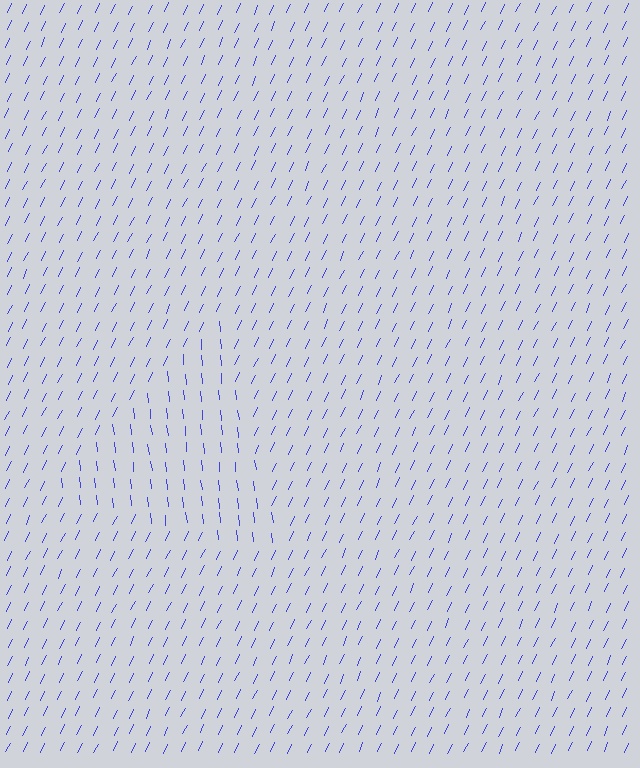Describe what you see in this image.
The image is filled with small blue line segments. A triangle region in the image has lines oriented differently from the surrounding lines, creating a visible texture boundary.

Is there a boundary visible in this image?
Yes, there is a texture boundary formed by a change in line orientation.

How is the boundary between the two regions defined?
The boundary is defined purely by a change in line orientation (approximately 31 degrees difference). All lines are the same color and thickness.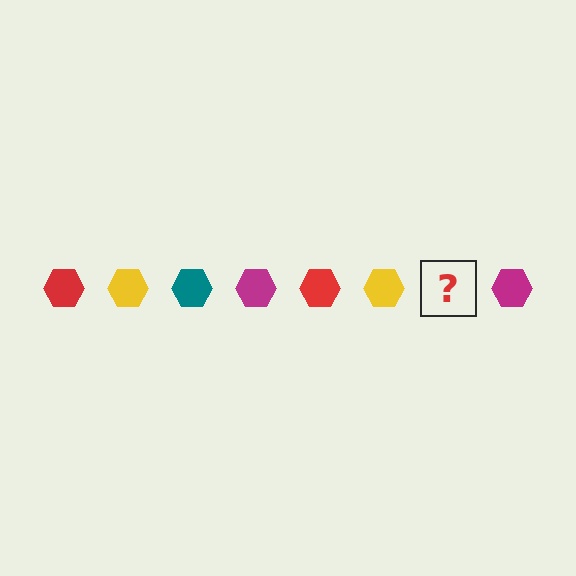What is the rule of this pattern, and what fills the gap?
The rule is that the pattern cycles through red, yellow, teal, magenta hexagons. The gap should be filled with a teal hexagon.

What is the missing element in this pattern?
The missing element is a teal hexagon.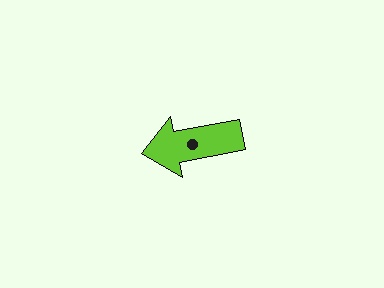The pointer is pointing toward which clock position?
Roughly 9 o'clock.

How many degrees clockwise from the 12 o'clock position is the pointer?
Approximately 259 degrees.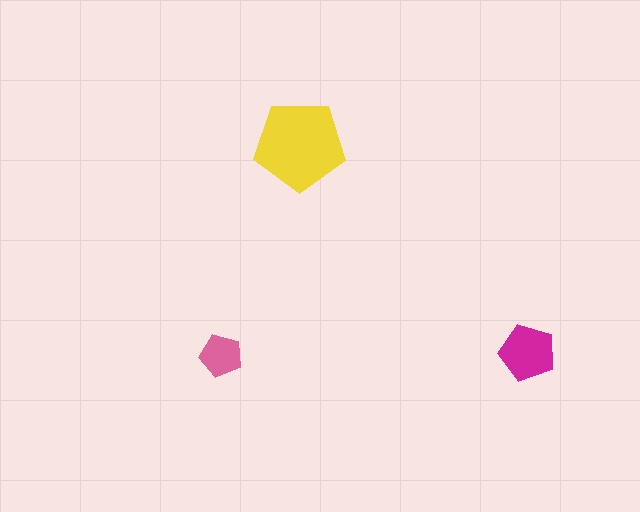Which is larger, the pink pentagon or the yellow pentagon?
The yellow one.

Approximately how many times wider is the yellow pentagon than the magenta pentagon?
About 1.5 times wider.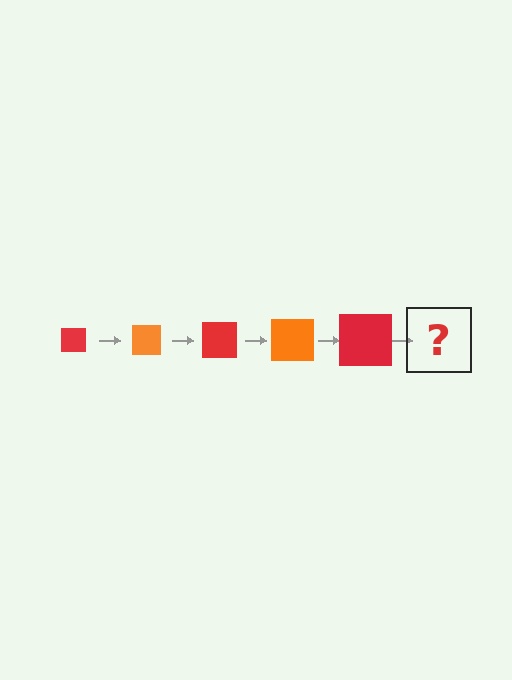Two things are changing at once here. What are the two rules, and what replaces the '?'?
The two rules are that the square grows larger each step and the color cycles through red and orange. The '?' should be an orange square, larger than the previous one.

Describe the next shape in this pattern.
It should be an orange square, larger than the previous one.